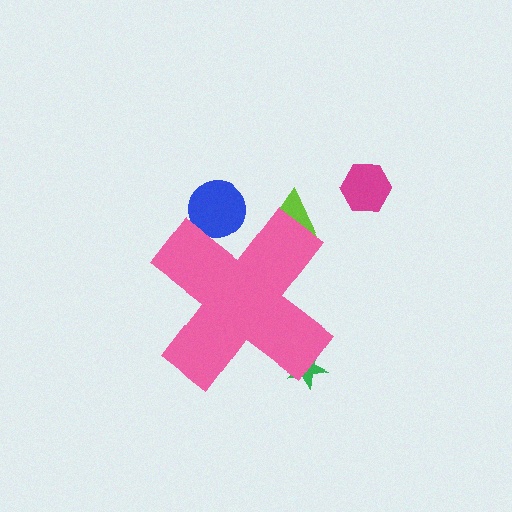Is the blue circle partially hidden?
Yes, the blue circle is partially hidden behind the pink cross.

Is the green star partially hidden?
Yes, the green star is partially hidden behind the pink cross.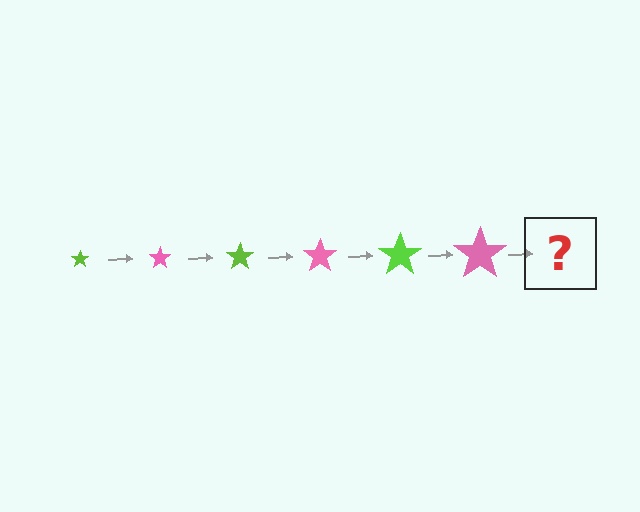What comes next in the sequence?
The next element should be a lime star, larger than the previous one.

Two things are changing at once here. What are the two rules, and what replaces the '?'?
The two rules are that the star grows larger each step and the color cycles through lime and pink. The '?' should be a lime star, larger than the previous one.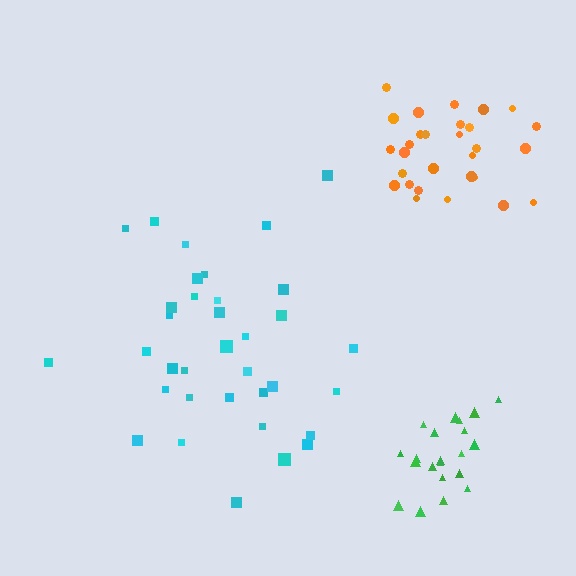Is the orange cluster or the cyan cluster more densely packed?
Orange.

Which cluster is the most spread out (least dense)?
Cyan.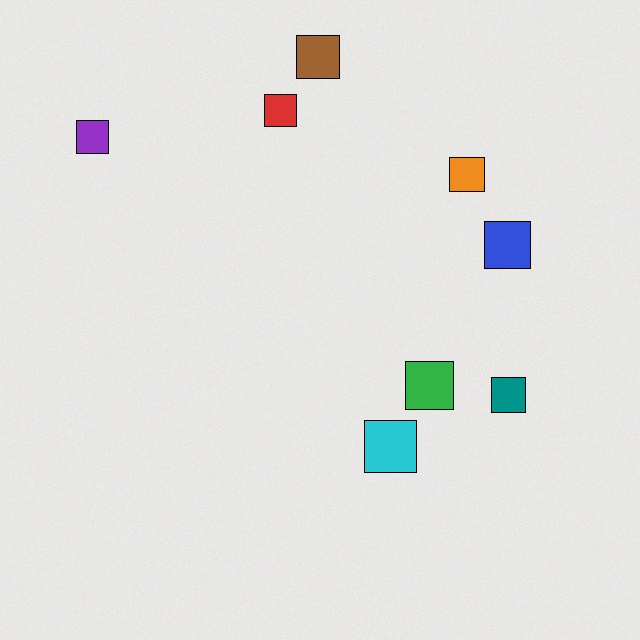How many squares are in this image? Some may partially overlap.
There are 8 squares.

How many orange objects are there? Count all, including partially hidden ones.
There is 1 orange object.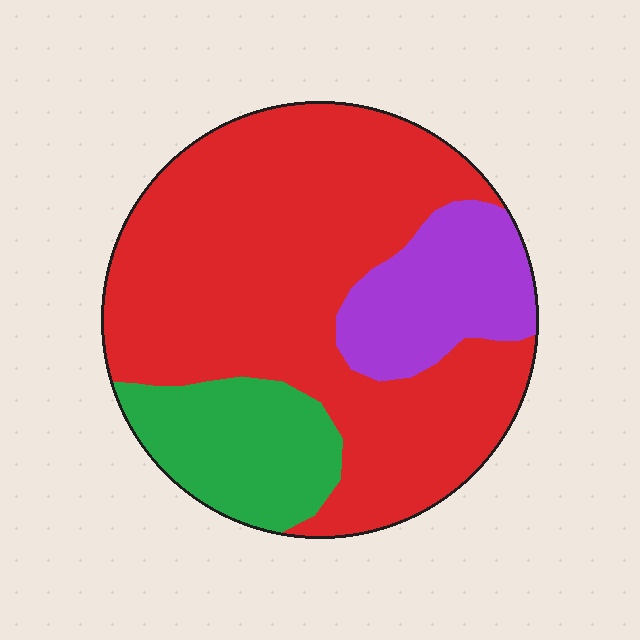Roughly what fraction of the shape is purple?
Purple covers about 15% of the shape.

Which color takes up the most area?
Red, at roughly 65%.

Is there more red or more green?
Red.